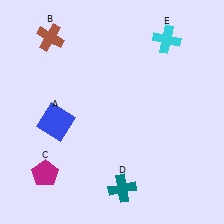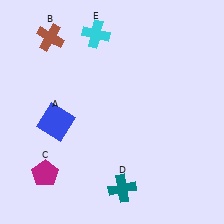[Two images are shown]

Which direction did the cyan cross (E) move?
The cyan cross (E) moved left.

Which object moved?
The cyan cross (E) moved left.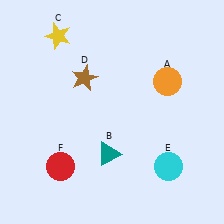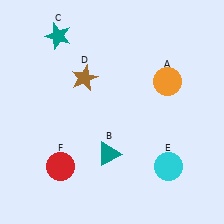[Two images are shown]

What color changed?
The star (C) changed from yellow in Image 1 to teal in Image 2.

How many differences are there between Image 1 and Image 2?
There is 1 difference between the two images.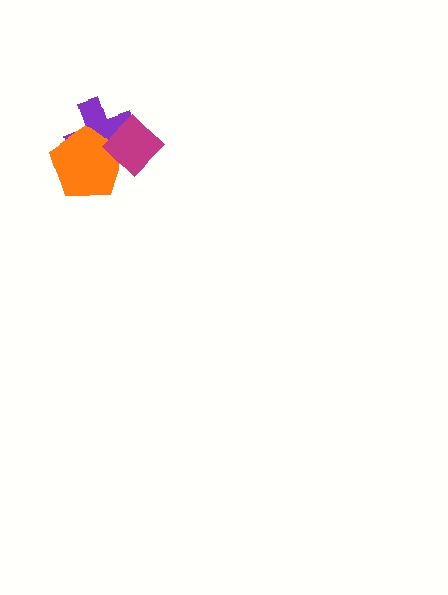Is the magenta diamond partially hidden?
No, no other shape covers it.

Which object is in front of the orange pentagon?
The magenta diamond is in front of the orange pentagon.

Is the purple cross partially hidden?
Yes, it is partially covered by another shape.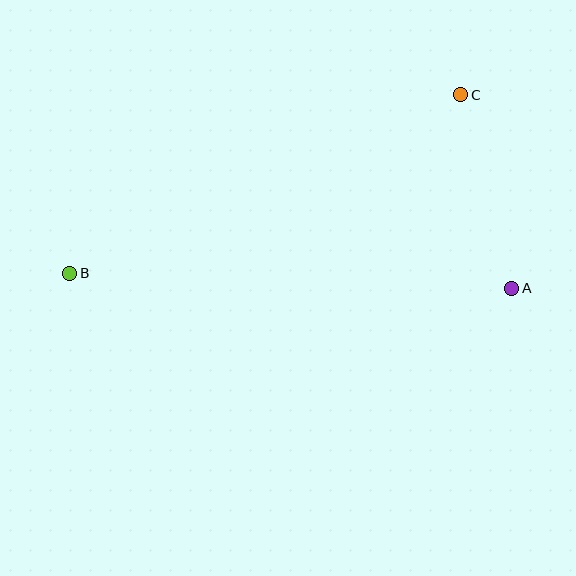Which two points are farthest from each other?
Points A and B are farthest from each other.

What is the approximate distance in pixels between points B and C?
The distance between B and C is approximately 430 pixels.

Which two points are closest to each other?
Points A and C are closest to each other.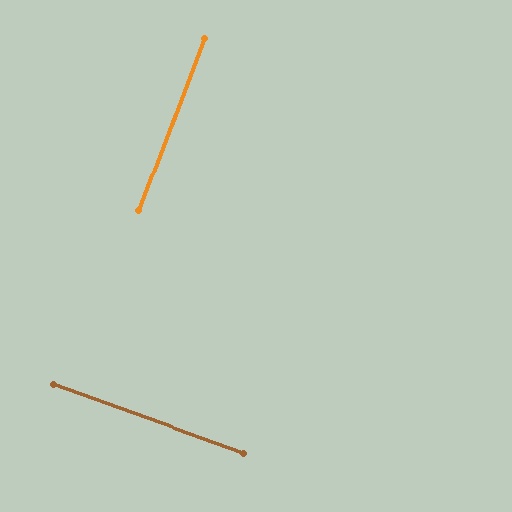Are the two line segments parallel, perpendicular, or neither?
Perpendicular — they meet at approximately 89°.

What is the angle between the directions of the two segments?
Approximately 89 degrees.